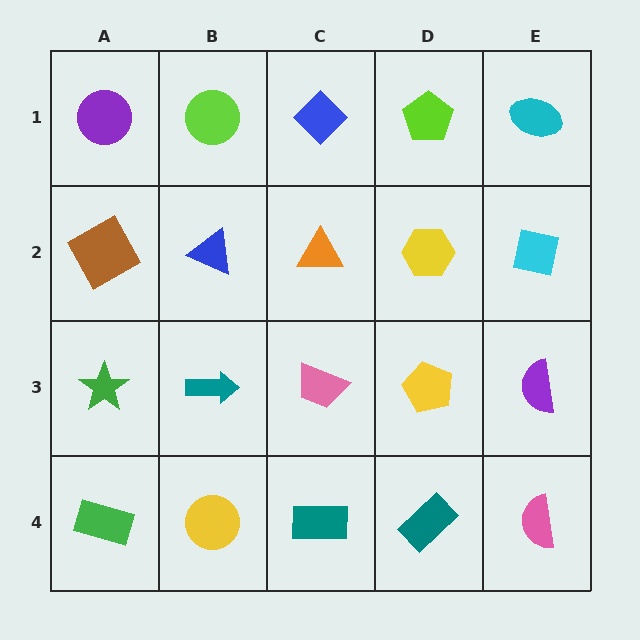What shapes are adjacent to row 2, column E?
A cyan ellipse (row 1, column E), a purple semicircle (row 3, column E), a yellow hexagon (row 2, column D).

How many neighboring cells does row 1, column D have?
3.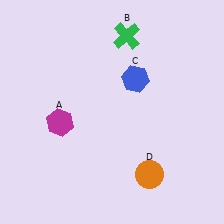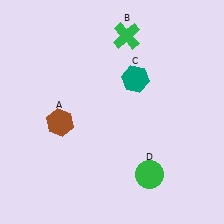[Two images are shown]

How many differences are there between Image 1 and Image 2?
There are 3 differences between the two images.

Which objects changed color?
A changed from magenta to brown. C changed from blue to teal. D changed from orange to green.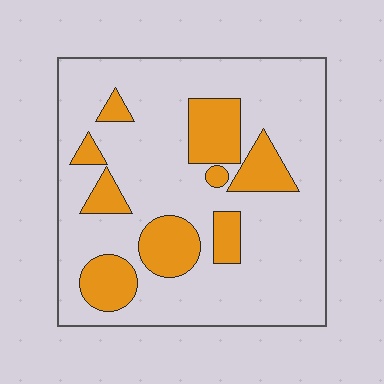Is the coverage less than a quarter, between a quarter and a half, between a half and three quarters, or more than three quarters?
Less than a quarter.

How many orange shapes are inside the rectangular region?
9.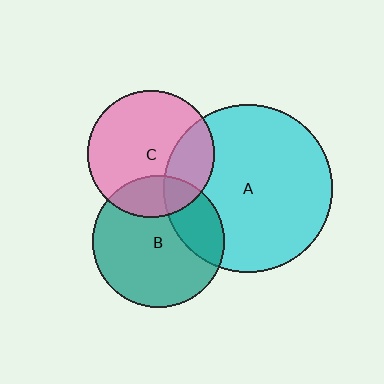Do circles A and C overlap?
Yes.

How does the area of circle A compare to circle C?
Approximately 1.8 times.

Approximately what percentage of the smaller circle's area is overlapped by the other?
Approximately 25%.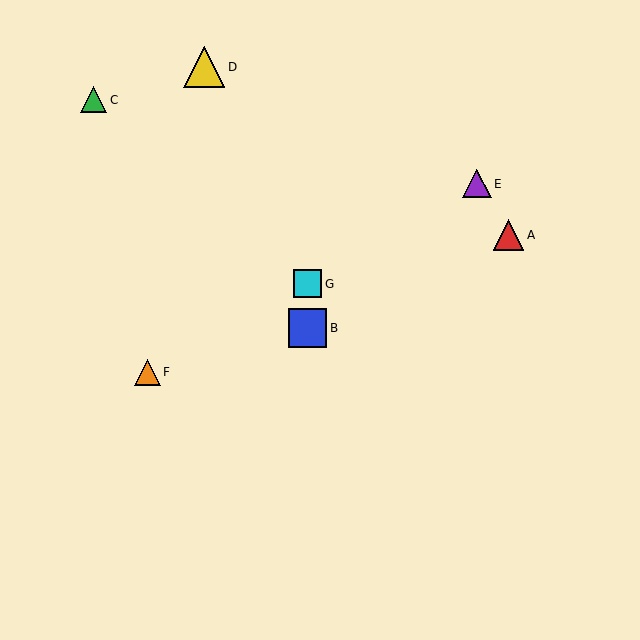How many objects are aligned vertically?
2 objects (B, G) are aligned vertically.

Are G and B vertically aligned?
Yes, both are at x≈308.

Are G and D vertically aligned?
No, G is at x≈308 and D is at x≈204.